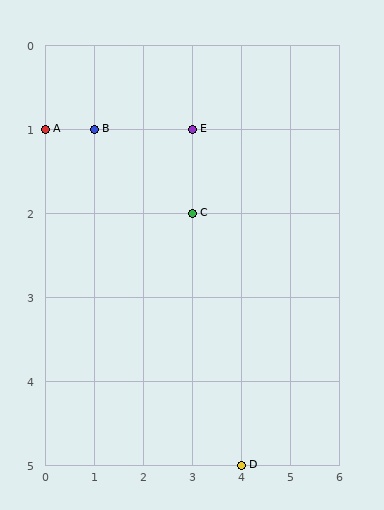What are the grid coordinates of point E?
Point E is at grid coordinates (3, 1).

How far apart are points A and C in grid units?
Points A and C are 3 columns and 1 row apart (about 3.2 grid units diagonally).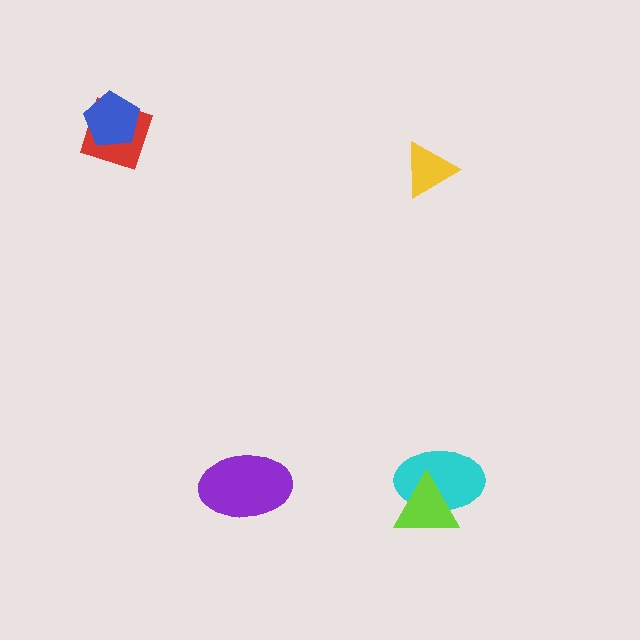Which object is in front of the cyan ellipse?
The lime triangle is in front of the cyan ellipse.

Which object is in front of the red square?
The blue pentagon is in front of the red square.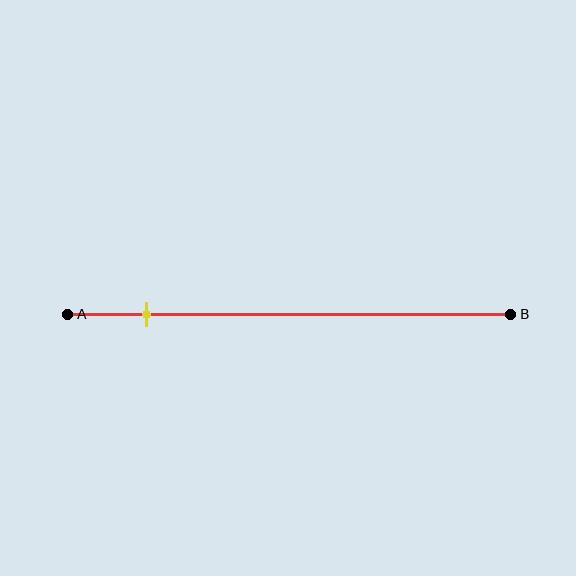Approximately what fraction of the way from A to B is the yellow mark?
The yellow mark is approximately 20% of the way from A to B.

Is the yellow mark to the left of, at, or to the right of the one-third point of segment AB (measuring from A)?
The yellow mark is to the left of the one-third point of segment AB.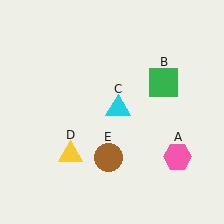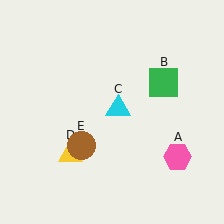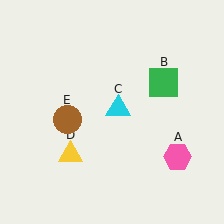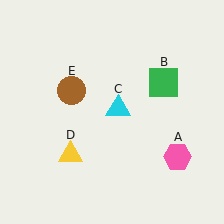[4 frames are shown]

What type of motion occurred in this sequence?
The brown circle (object E) rotated clockwise around the center of the scene.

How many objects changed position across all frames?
1 object changed position: brown circle (object E).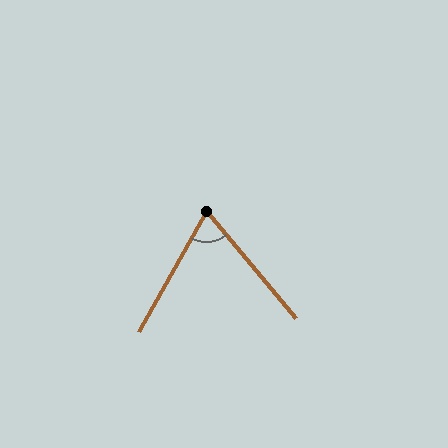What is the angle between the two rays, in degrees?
Approximately 69 degrees.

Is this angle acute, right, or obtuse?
It is acute.